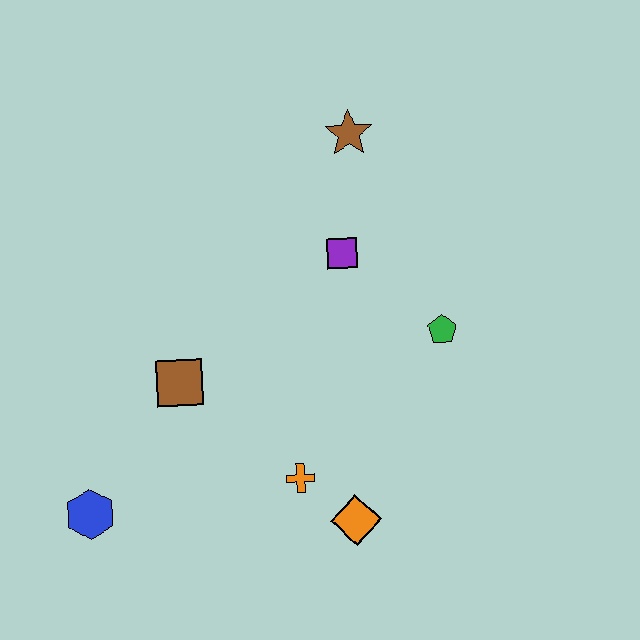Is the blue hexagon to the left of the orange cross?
Yes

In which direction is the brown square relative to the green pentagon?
The brown square is to the left of the green pentagon.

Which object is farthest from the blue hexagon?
The brown star is farthest from the blue hexagon.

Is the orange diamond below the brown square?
Yes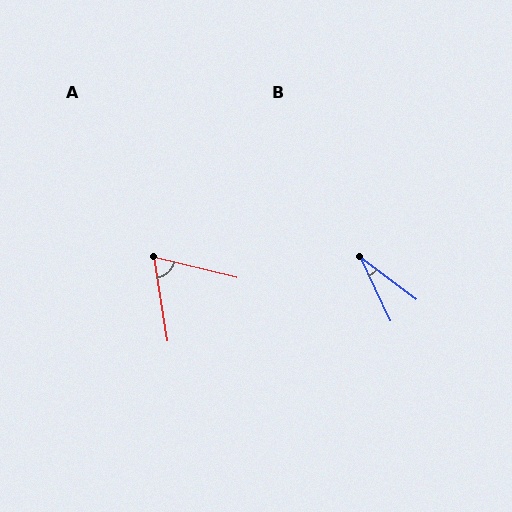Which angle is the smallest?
B, at approximately 28 degrees.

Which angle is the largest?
A, at approximately 67 degrees.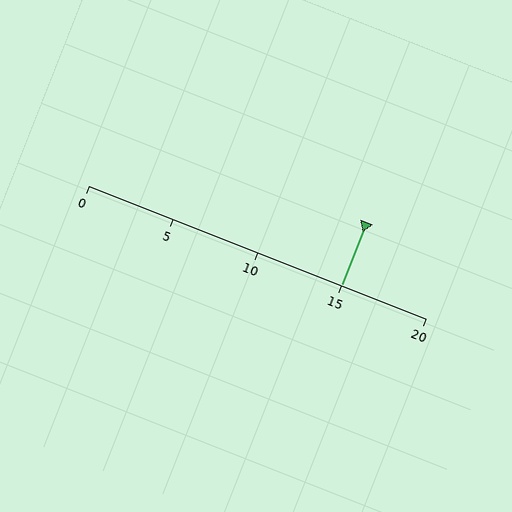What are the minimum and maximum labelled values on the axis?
The axis runs from 0 to 20.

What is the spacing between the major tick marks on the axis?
The major ticks are spaced 5 apart.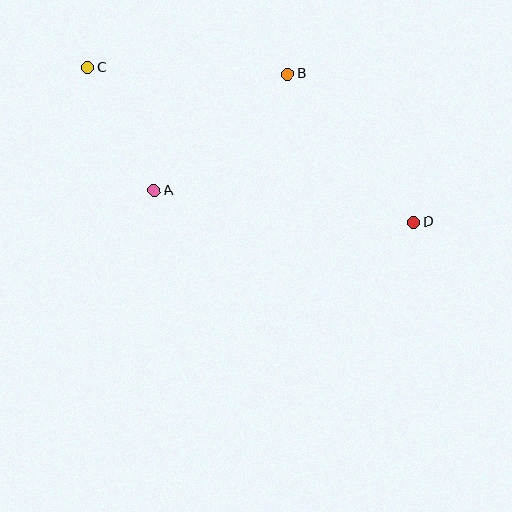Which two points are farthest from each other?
Points C and D are farthest from each other.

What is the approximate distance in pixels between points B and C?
The distance between B and C is approximately 201 pixels.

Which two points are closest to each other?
Points A and C are closest to each other.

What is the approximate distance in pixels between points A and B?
The distance between A and B is approximately 177 pixels.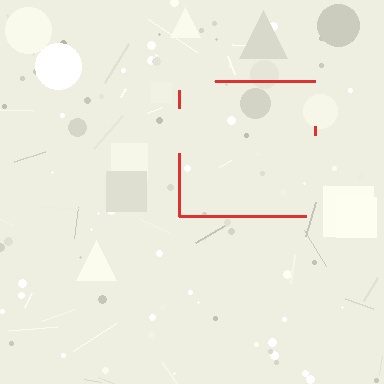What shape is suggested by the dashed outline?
The dashed outline suggests a square.